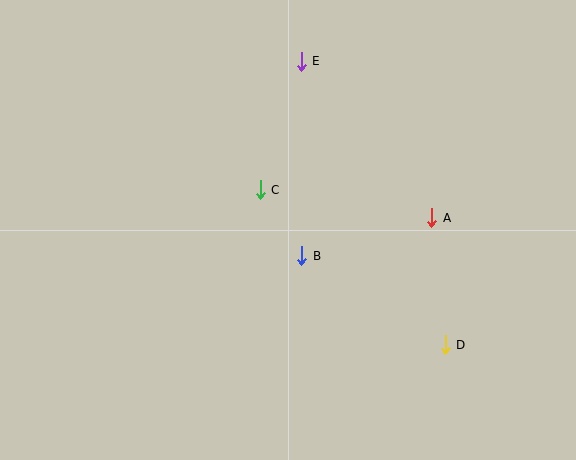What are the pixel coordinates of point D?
Point D is at (445, 345).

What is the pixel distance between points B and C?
The distance between B and C is 78 pixels.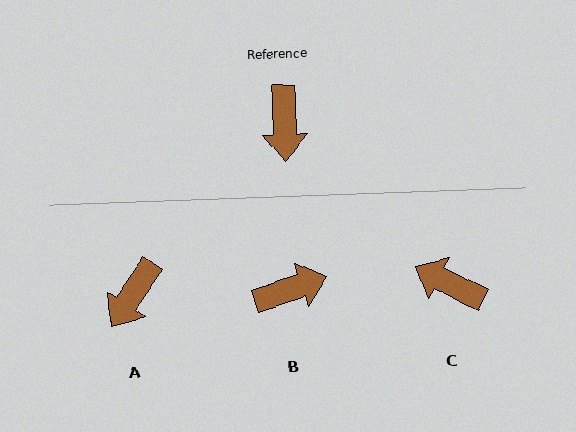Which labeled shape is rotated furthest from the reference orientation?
C, about 118 degrees away.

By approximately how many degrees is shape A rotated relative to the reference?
Approximately 34 degrees clockwise.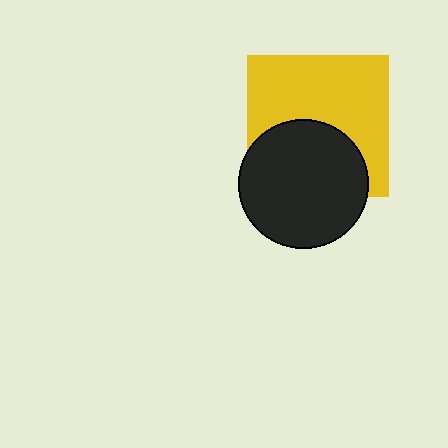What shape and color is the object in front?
The object in front is a black circle.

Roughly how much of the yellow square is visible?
About half of it is visible (roughly 60%).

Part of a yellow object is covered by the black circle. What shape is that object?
It is a square.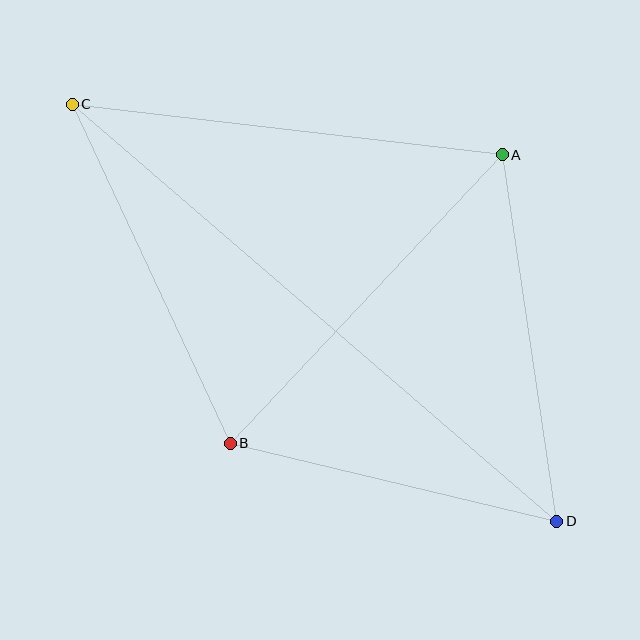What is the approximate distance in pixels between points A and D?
The distance between A and D is approximately 371 pixels.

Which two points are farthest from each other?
Points C and D are farthest from each other.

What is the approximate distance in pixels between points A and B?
The distance between A and B is approximately 397 pixels.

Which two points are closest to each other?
Points B and D are closest to each other.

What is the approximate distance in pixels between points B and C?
The distance between B and C is approximately 374 pixels.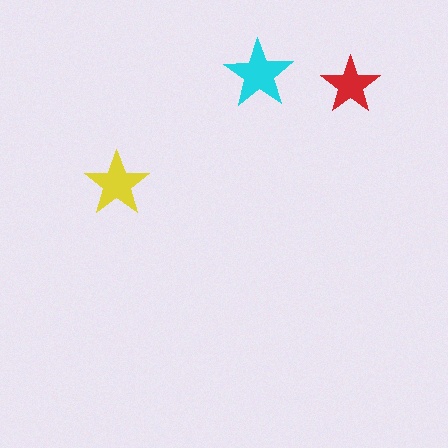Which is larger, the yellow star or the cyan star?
The cyan one.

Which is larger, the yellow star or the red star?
The yellow one.